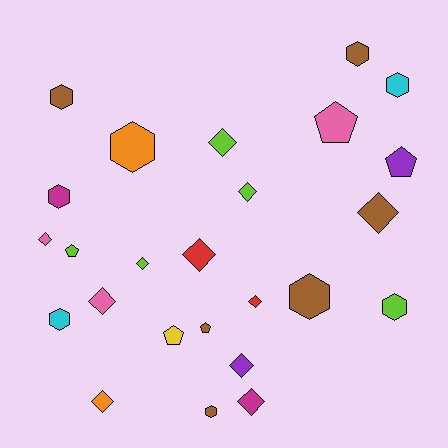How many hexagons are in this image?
There are 9 hexagons.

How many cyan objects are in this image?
There are 2 cyan objects.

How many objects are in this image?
There are 25 objects.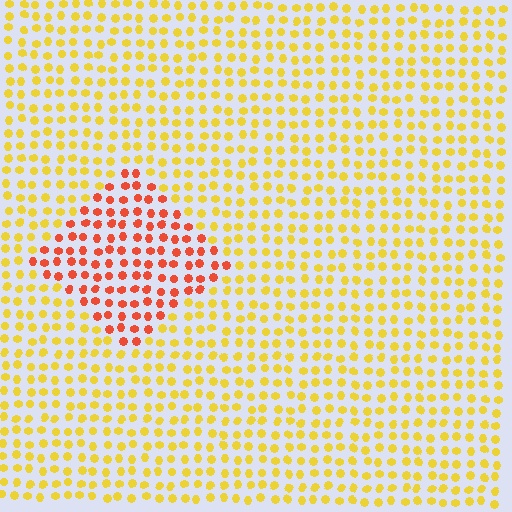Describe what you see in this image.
The image is filled with small yellow elements in a uniform arrangement. A diamond-shaped region is visible where the elements are tinted to a slightly different hue, forming a subtle color boundary.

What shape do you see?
I see a diamond.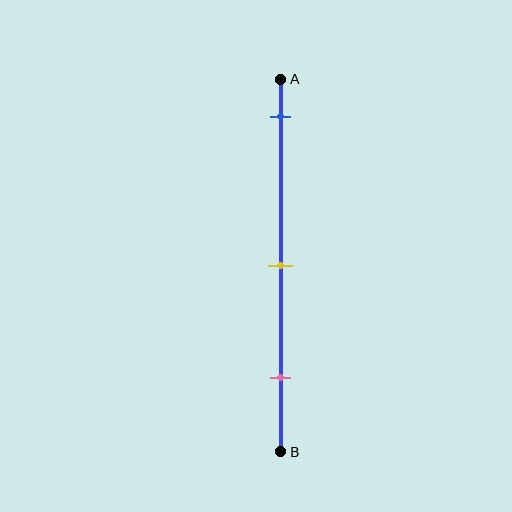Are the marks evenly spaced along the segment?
Yes, the marks are approximately evenly spaced.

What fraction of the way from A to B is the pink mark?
The pink mark is approximately 80% (0.8) of the way from A to B.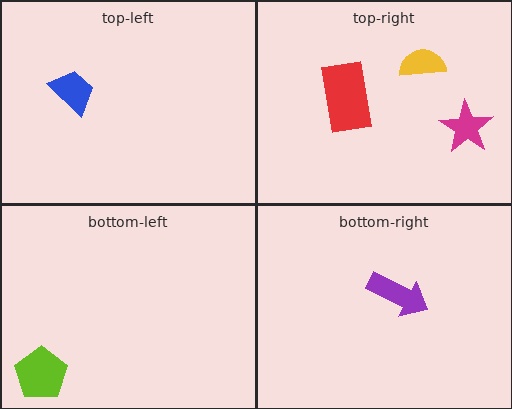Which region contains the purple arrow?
The bottom-right region.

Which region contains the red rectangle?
The top-right region.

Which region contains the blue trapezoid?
The top-left region.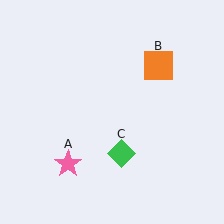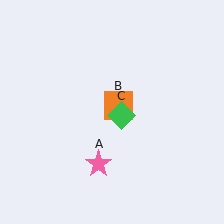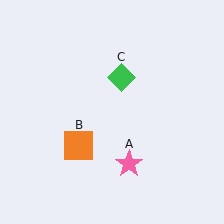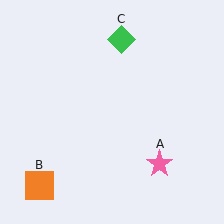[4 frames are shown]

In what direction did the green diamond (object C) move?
The green diamond (object C) moved up.